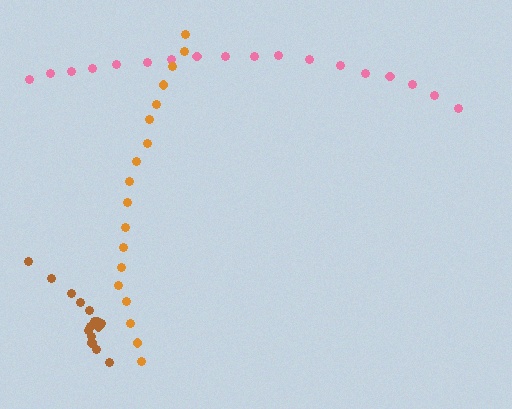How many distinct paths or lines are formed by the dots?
There are 3 distinct paths.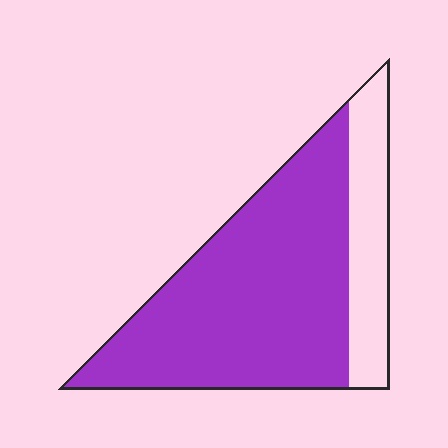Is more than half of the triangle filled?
Yes.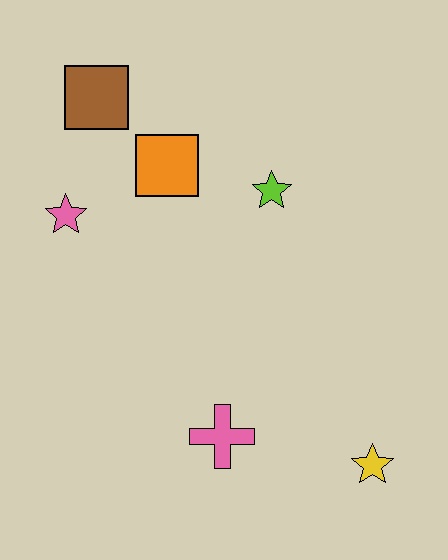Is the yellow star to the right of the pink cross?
Yes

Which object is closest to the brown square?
The orange square is closest to the brown square.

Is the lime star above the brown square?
No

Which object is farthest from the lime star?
The yellow star is farthest from the lime star.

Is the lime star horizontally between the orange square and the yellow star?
Yes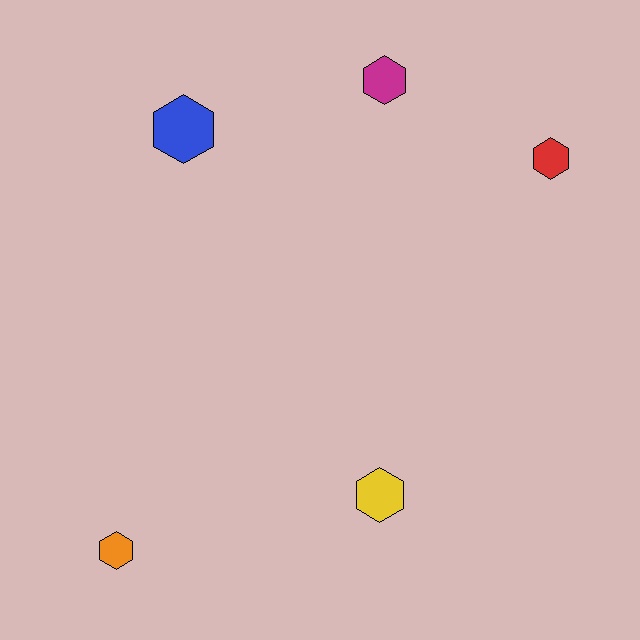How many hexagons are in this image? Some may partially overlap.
There are 5 hexagons.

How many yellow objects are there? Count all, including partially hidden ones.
There is 1 yellow object.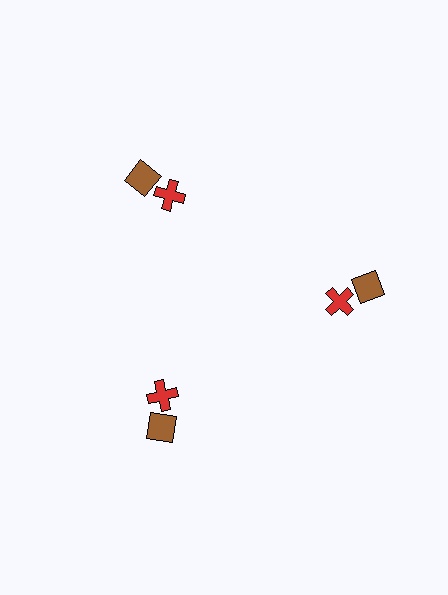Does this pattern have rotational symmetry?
Yes, this pattern has 3-fold rotational symmetry. It looks the same after rotating 120 degrees around the center.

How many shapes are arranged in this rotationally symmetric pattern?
There are 6 shapes, arranged in 3 groups of 2.